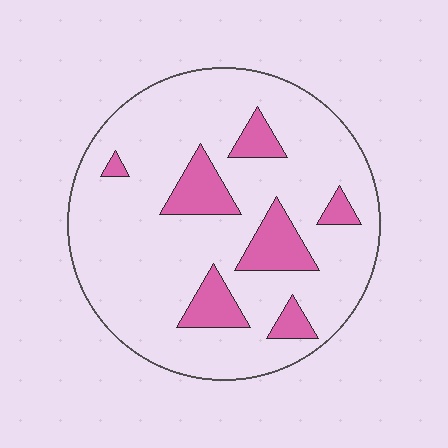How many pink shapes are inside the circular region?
7.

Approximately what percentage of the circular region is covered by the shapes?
Approximately 15%.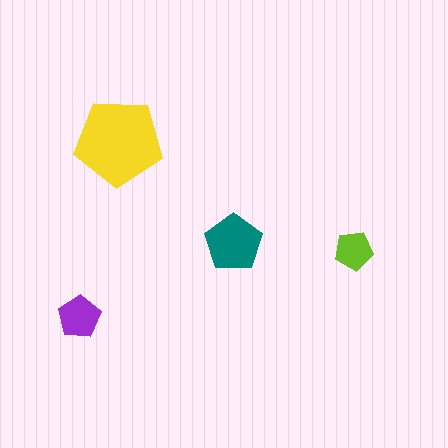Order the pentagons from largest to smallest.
the yellow one, the teal one, the purple one, the lime one.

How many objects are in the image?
There are 4 objects in the image.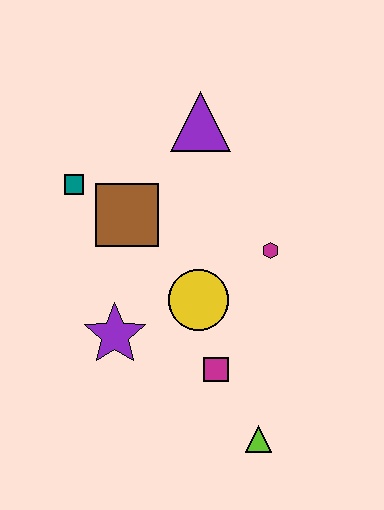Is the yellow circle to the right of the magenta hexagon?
No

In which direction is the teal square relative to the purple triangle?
The teal square is to the left of the purple triangle.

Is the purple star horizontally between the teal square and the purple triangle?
Yes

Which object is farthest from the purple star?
The purple triangle is farthest from the purple star.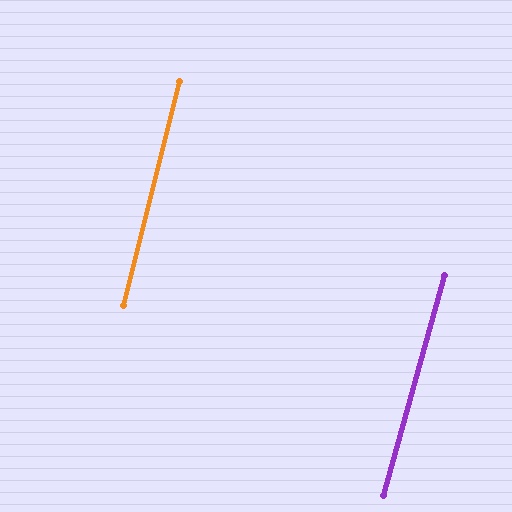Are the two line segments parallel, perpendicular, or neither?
Parallel — their directions differ by only 1.5°.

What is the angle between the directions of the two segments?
Approximately 1 degree.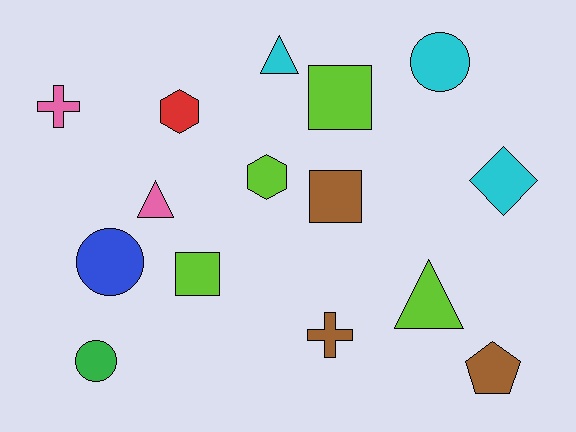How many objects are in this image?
There are 15 objects.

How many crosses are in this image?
There are 2 crosses.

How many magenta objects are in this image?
There are no magenta objects.